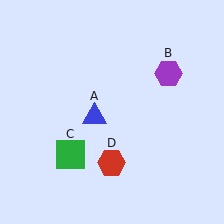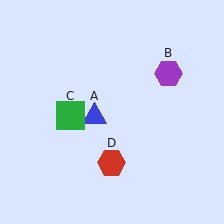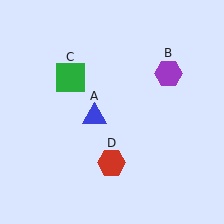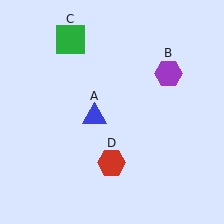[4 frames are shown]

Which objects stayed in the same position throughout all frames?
Blue triangle (object A) and purple hexagon (object B) and red hexagon (object D) remained stationary.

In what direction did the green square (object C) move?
The green square (object C) moved up.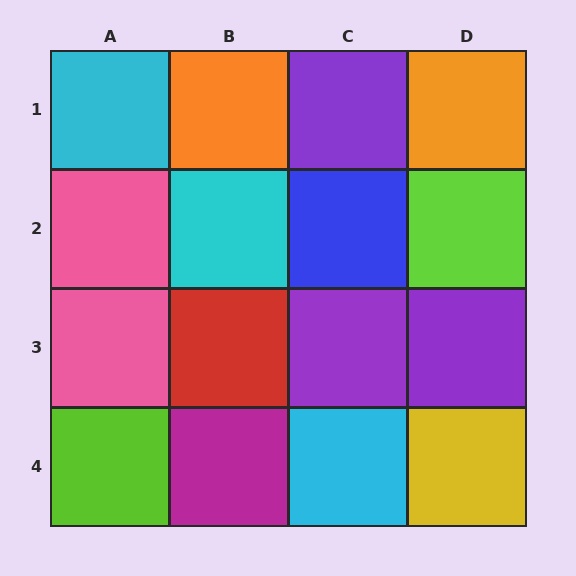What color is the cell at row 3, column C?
Purple.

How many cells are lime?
2 cells are lime.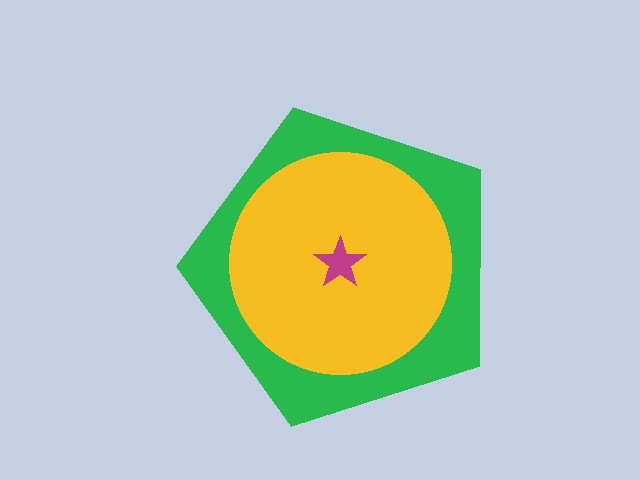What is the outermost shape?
The green pentagon.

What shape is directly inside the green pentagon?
The yellow circle.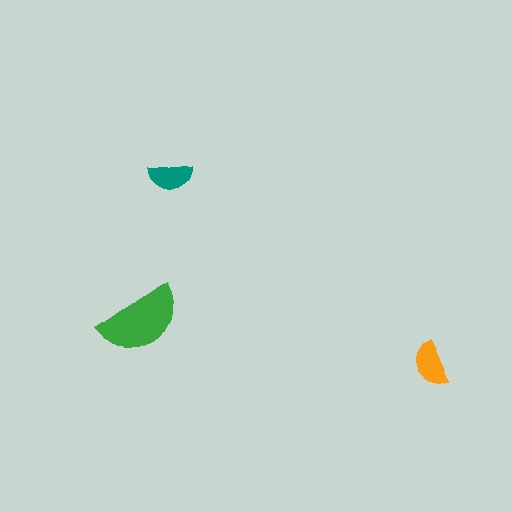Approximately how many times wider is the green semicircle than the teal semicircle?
About 2 times wider.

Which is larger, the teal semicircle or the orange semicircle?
The orange one.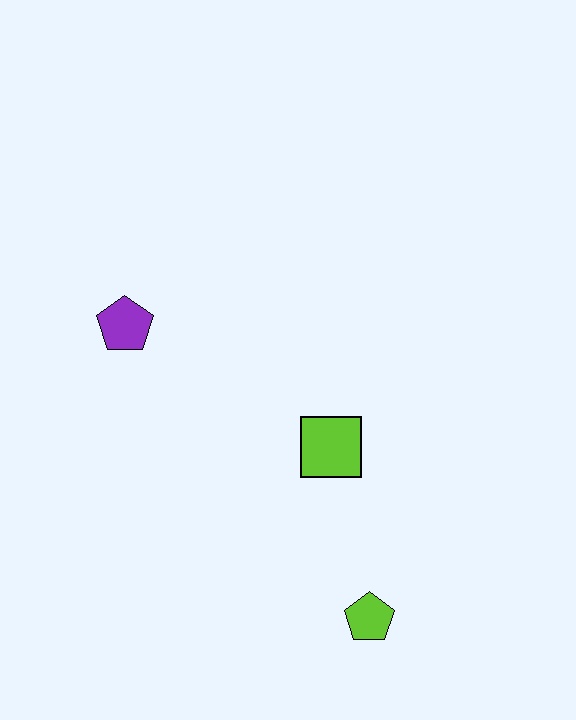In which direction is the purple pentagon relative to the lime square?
The purple pentagon is to the left of the lime square.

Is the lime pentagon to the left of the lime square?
No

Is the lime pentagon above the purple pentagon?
No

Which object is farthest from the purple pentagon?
The lime pentagon is farthest from the purple pentagon.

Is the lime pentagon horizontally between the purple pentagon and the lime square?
No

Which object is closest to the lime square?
The lime pentagon is closest to the lime square.